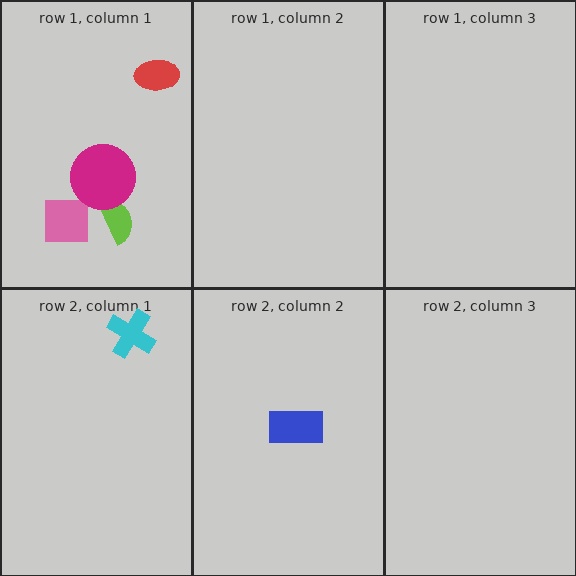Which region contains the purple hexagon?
The row 1, column 1 region.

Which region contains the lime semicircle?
The row 1, column 1 region.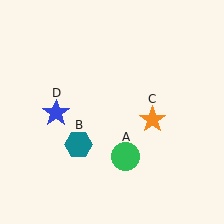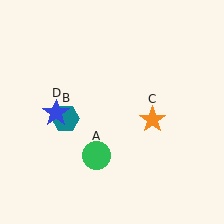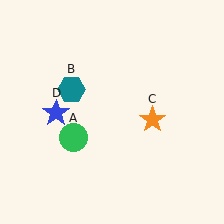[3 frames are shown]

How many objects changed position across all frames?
2 objects changed position: green circle (object A), teal hexagon (object B).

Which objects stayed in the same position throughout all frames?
Orange star (object C) and blue star (object D) remained stationary.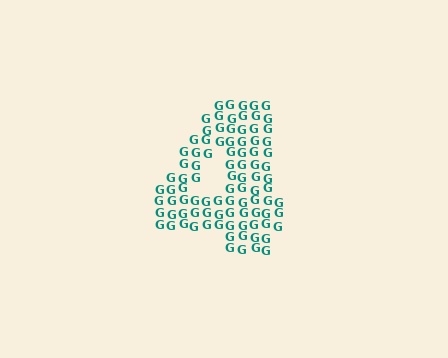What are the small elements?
The small elements are letter G's.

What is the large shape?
The large shape is the digit 4.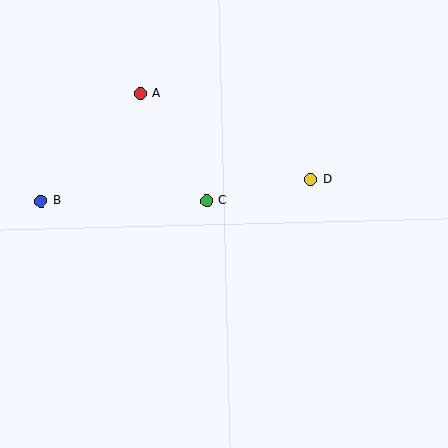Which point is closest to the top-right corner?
Point D is closest to the top-right corner.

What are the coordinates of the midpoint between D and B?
The midpoint between D and B is at (176, 190).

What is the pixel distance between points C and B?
The distance between C and B is 166 pixels.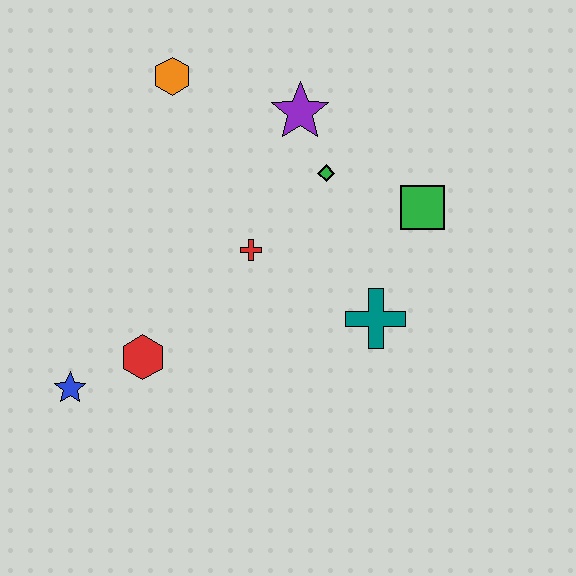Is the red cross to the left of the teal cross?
Yes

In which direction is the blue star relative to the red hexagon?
The blue star is to the left of the red hexagon.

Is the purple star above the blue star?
Yes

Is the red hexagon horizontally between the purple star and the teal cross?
No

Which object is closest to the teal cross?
The green square is closest to the teal cross.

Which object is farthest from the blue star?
The green square is farthest from the blue star.